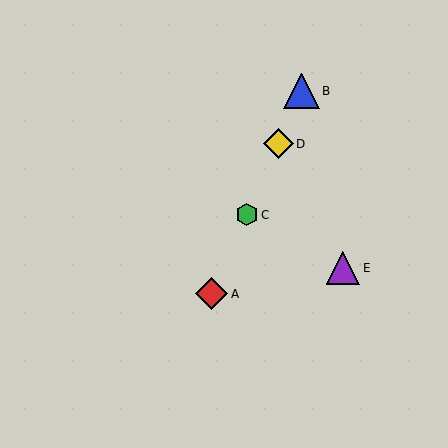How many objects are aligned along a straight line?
4 objects (A, B, C, D) are aligned along a straight line.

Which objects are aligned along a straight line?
Objects A, B, C, D are aligned along a straight line.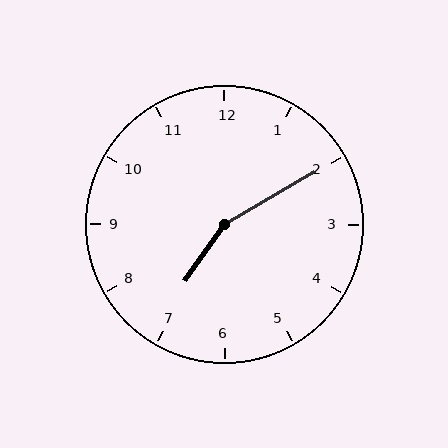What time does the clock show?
7:10.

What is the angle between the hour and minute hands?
Approximately 155 degrees.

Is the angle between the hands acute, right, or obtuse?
It is obtuse.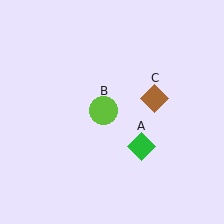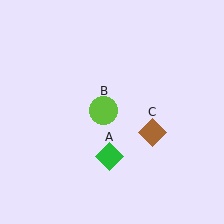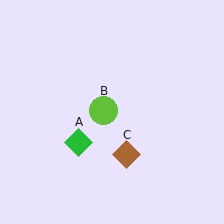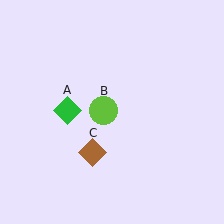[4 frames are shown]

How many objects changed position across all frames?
2 objects changed position: green diamond (object A), brown diamond (object C).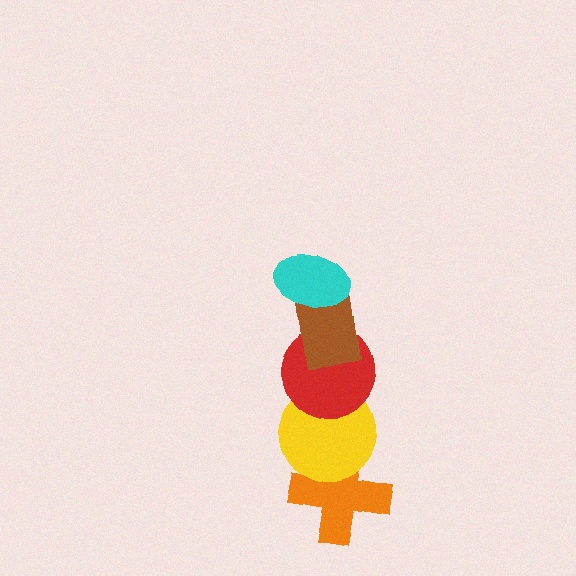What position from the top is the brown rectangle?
The brown rectangle is 2nd from the top.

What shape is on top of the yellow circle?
The red circle is on top of the yellow circle.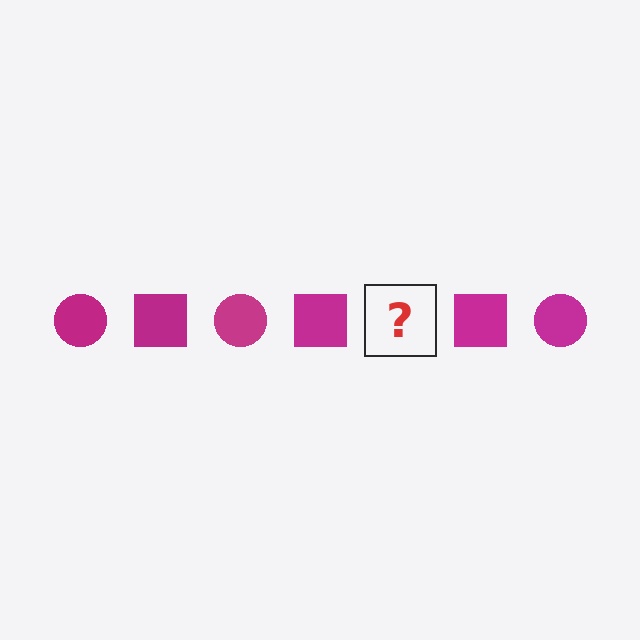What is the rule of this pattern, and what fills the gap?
The rule is that the pattern cycles through circle, square shapes in magenta. The gap should be filled with a magenta circle.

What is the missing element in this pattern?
The missing element is a magenta circle.